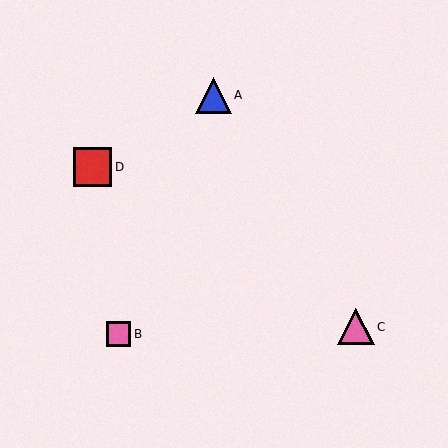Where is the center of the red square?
The center of the red square is at (93, 167).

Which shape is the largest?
The red square (labeled D) is the largest.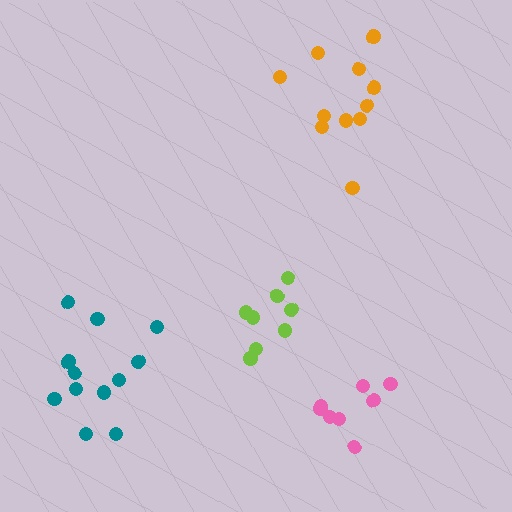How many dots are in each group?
Group 1: 8 dots, Group 2: 11 dots, Group 3: 12 dots, Group 4: 8 dots (39 total).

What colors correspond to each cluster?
The clusters are colored: lime, orange, teal, pink.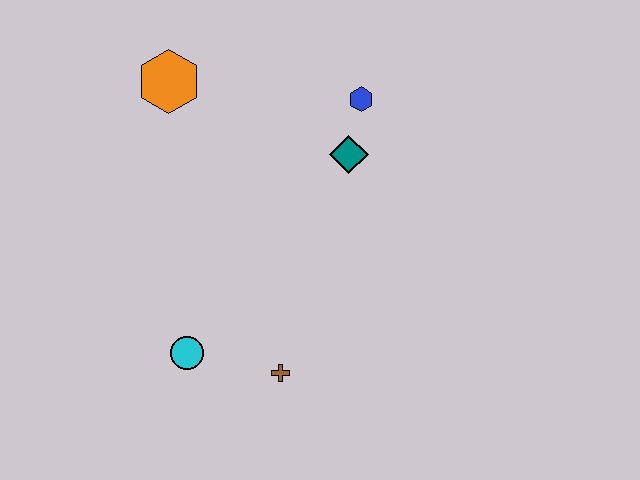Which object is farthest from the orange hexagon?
The brown cross is farthest from the orange hexagon.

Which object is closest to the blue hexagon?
The teal diamond is closest to the blue hexagon.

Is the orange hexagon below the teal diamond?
No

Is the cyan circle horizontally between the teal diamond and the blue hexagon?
No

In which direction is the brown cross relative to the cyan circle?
The brown cross is to the right of the cyan circle.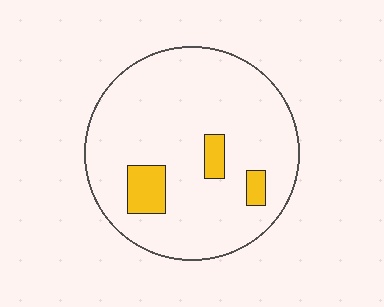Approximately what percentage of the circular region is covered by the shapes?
Approximately 10%.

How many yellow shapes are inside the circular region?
3.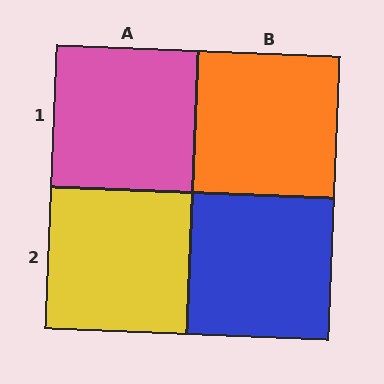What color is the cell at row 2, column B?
Blue.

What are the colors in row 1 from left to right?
Pink, orange.